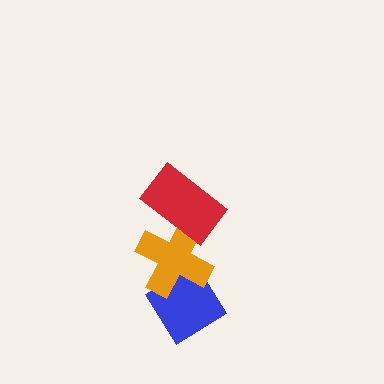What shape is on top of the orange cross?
The red rectangle is on top of the orange cross.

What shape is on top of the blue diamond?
The orange cross is on top of the blue diamond.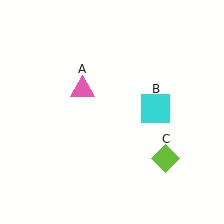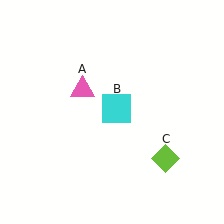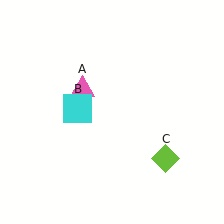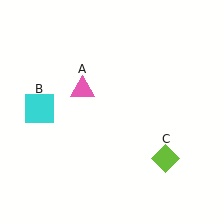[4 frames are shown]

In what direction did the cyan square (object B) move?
The cyan square (object B) moved left.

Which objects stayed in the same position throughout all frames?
Pink triangle (object A) and lime diamond (object C) remained stationary.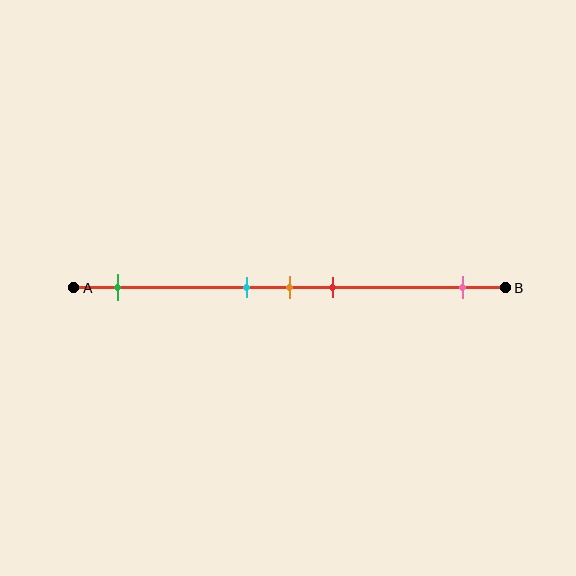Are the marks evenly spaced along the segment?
No, the marks are not evenly spaced.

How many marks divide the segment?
There are 5 marks dividing the segment.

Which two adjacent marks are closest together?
The cyan and orange marks are the closest adjacent pair.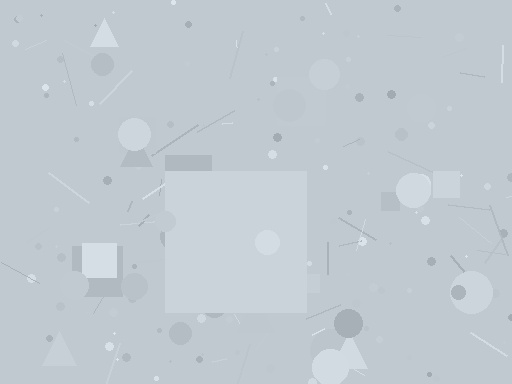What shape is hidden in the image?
A square is hidden in the image.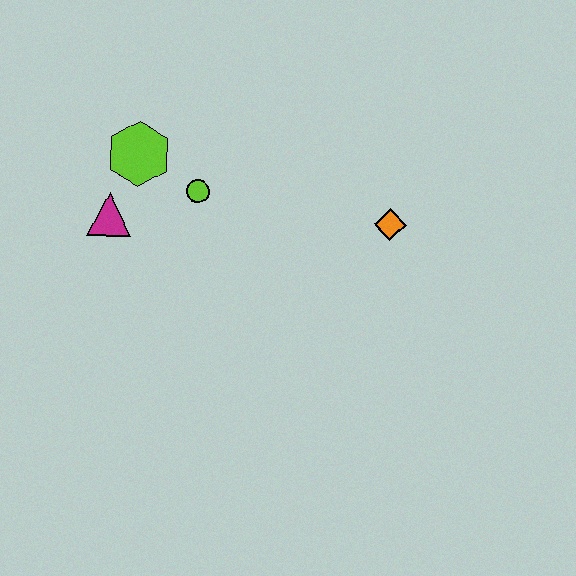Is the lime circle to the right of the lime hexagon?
Yes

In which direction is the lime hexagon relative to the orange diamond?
The lime hexagon is to the left of the orange diamond.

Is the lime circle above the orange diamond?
Yes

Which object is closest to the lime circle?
The lime hexagon is closest to the lime circle.